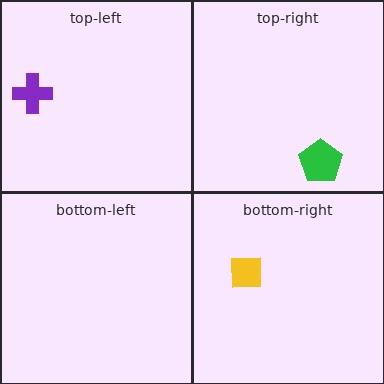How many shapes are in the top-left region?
1.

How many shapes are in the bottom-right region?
1.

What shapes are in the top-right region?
The green pentagon.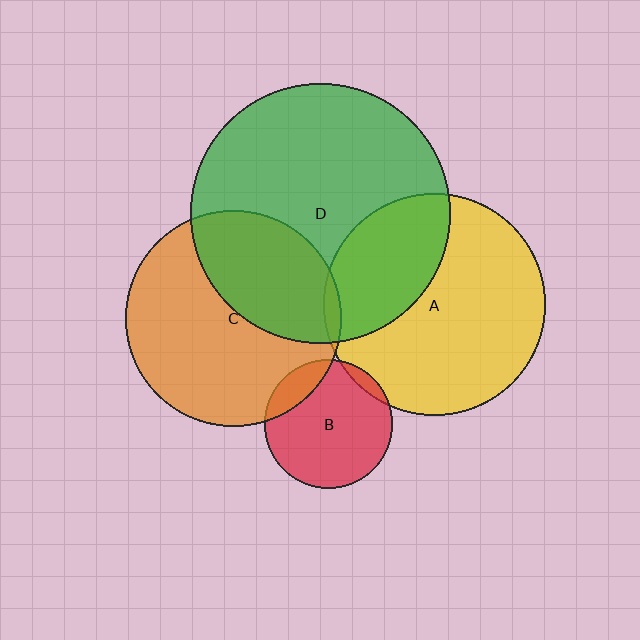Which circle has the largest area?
Circle D (green).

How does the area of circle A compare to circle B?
Approximately 3.0 times.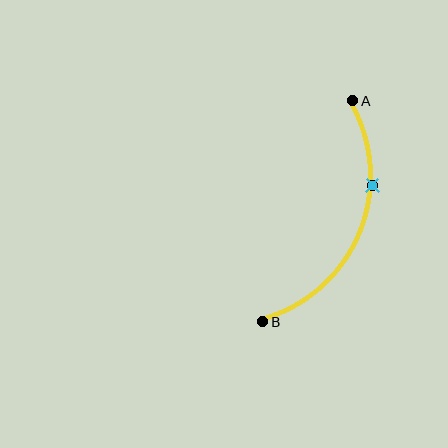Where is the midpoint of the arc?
The arc midpoint is the point on the curve farthest from the straight line joining A and B. It sits to the right of that line.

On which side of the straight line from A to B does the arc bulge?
The arc bulges to the right of the straight line connecting A and B.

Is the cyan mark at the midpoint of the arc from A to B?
No. The cyan mark lies on the arc but is closer to endpoint A. The arc midpoint would be at the point on the curve equidistant along the arc from both A and B.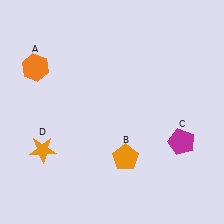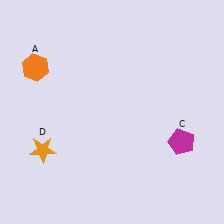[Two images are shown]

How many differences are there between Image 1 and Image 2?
There is 1 difference between the two images.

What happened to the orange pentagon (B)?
The orange pentagon (B) was removed in Image 2. It was in the bottom-right area of Image 1.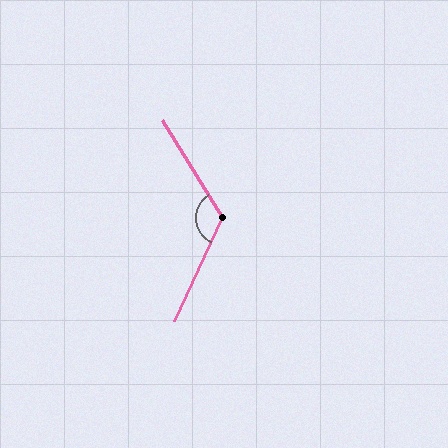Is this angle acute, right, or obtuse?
It is obtuse.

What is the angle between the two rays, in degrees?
Approximately 123 degrees.